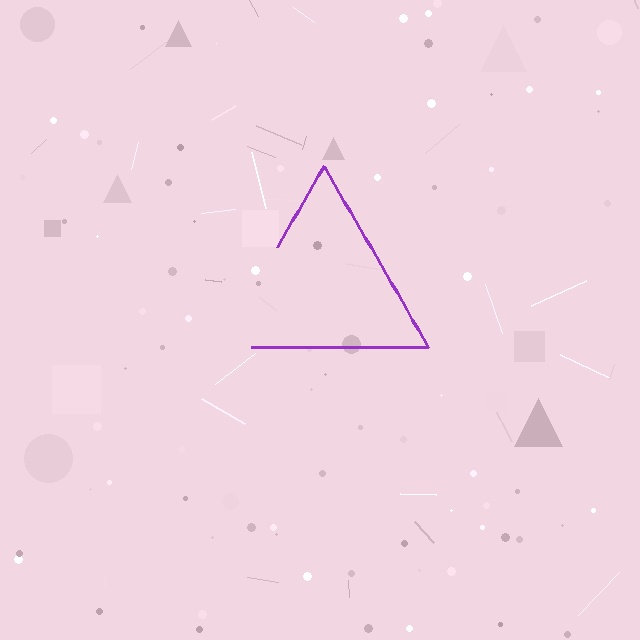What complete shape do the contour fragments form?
The contour fragments form a triangle.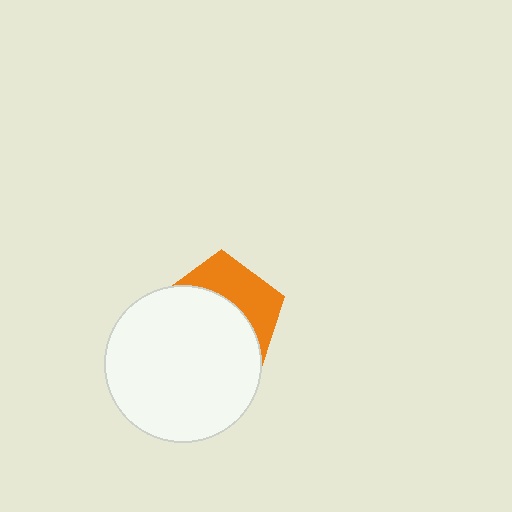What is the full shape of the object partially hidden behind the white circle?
The partially hidden object is an orange pentagon.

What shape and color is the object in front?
The object in front is a white circle.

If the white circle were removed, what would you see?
You would see the complete orange pentagon.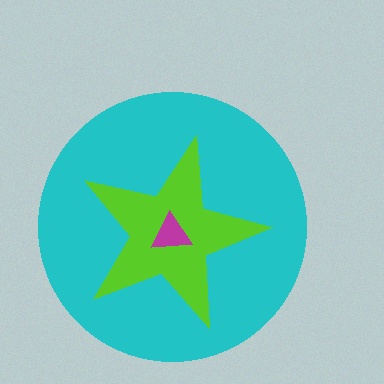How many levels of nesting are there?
3.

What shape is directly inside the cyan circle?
The lime star.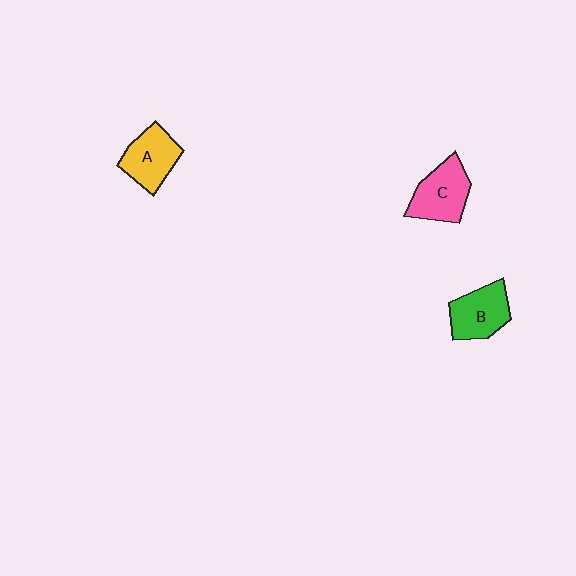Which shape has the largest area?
Shape C (pink).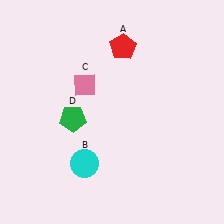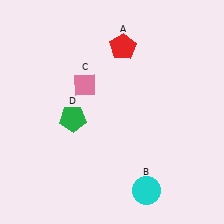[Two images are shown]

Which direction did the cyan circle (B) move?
The cyan circle (B) moved right.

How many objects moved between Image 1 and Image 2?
1 object moved between the two images.